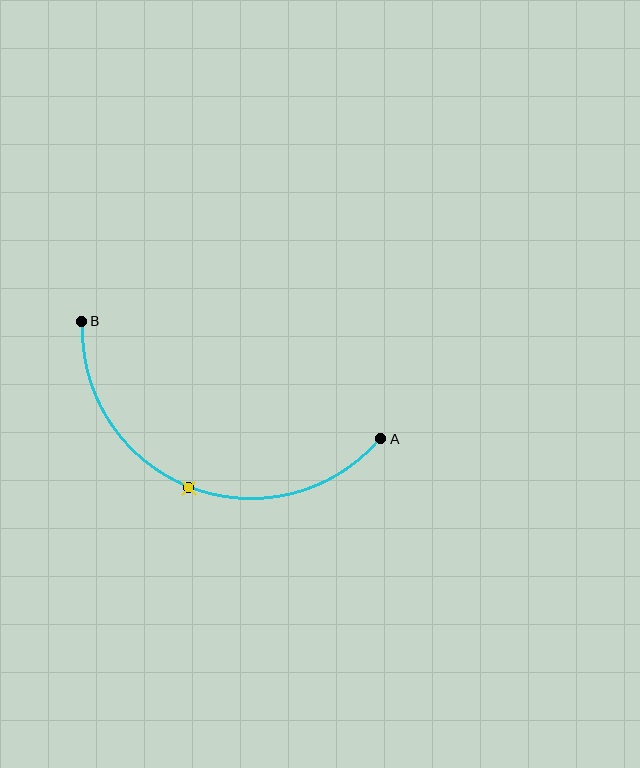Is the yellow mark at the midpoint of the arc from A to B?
Yes. The yellow mark lies on the arc at equal arc-length from both A and B — it is the arc midpoint.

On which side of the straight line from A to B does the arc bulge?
The arc bulges below the straight line connecting A and B.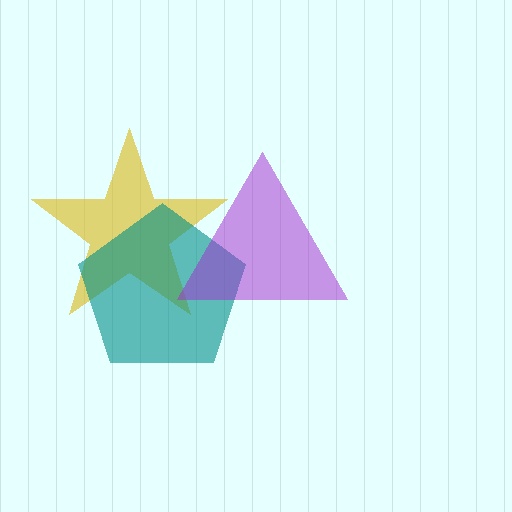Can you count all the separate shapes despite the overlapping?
Yes, there are 3 separate shapes.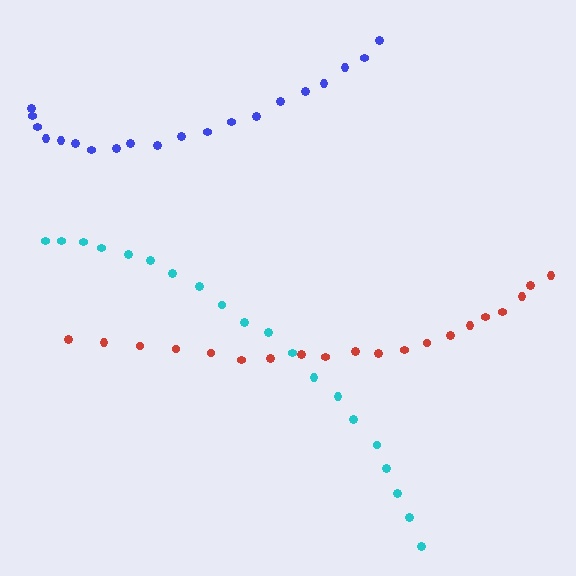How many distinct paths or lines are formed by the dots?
There are 3 distinct paths.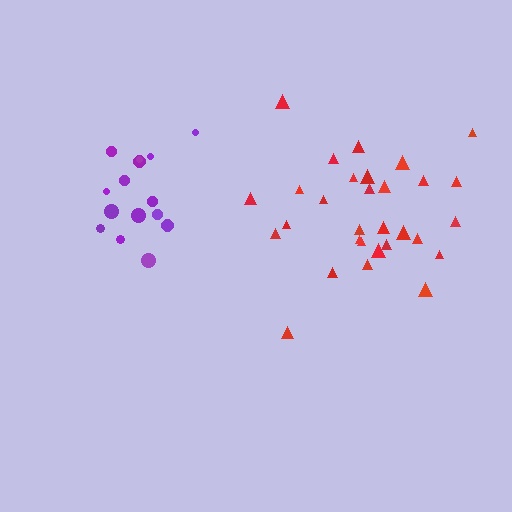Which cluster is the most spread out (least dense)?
Red.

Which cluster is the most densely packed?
Purple.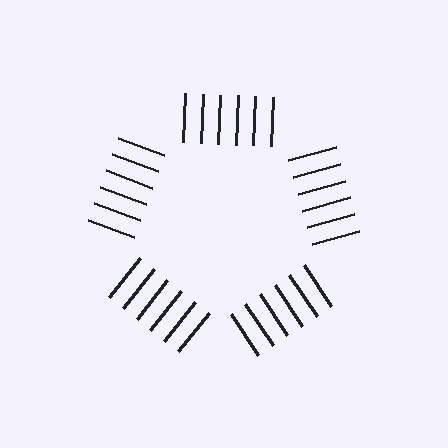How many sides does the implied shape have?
5 sides — the line-ends trace a pentagon.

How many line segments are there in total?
30 — 6 along each of the 5 edges.